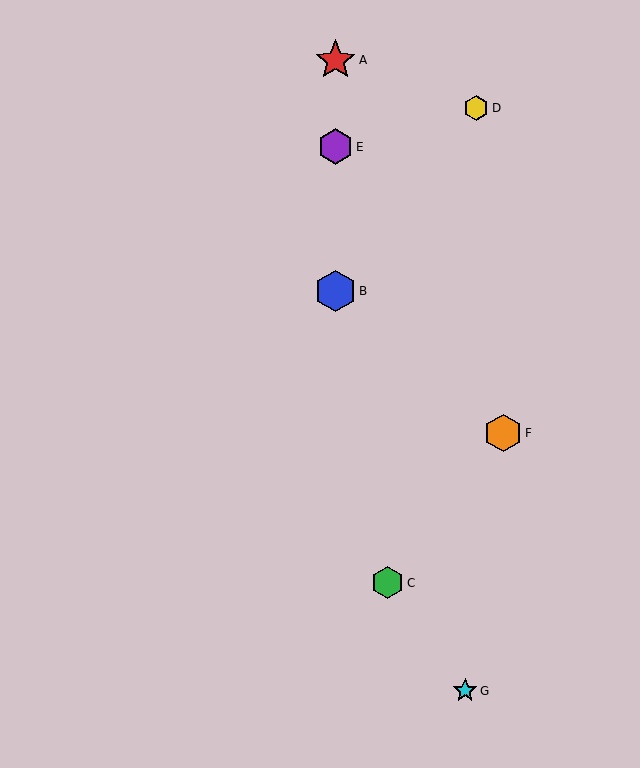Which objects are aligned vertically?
Objects A, B, E are aligned vertically.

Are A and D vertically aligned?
No, A is at x≈335 and D is at x≈476.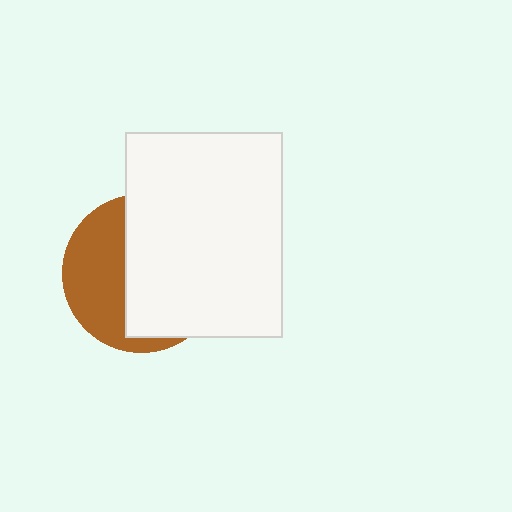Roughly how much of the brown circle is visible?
A small part of it is visible (roughly 41%).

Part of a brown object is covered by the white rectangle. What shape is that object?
It is a circle.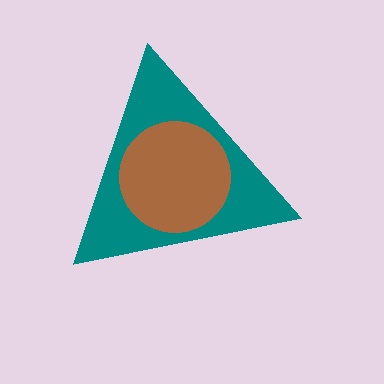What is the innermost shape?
The brown circle.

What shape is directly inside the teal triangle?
The brown circle.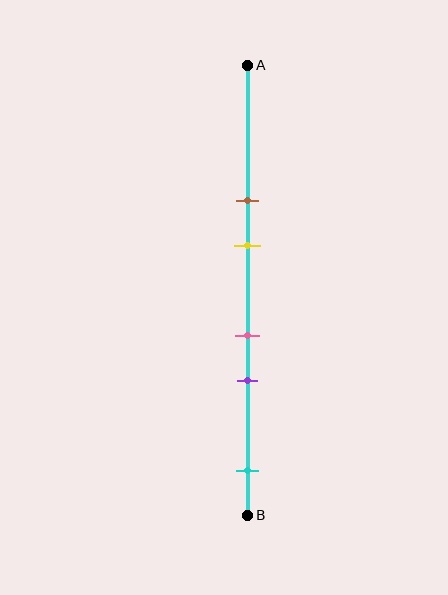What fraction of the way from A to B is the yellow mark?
The yellow mark is approximately 40% (0.4) of the way from A to B.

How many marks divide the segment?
There are 5 marks dividing the segment.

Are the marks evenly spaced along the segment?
No, the marks are not evenly spaced.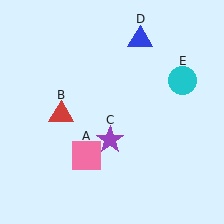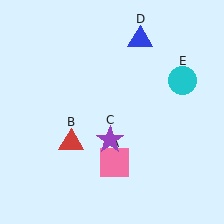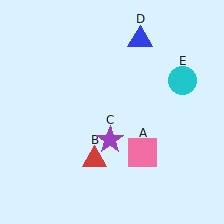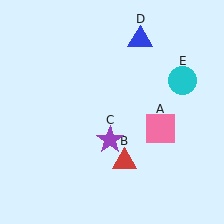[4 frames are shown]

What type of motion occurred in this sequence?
The pink square (object A), red triangle (object B) rotated counterclockwise around the center of the scene.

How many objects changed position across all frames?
2 objects changed position: pink square (object A), red triangle (object B).